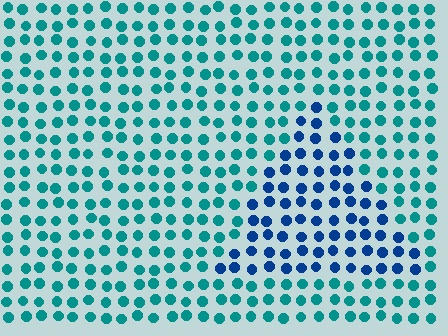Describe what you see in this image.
The image is filled with small teal elements in a uniform arrangement. A triangle-shaped region is visible where the elements are tinted to a slightly different hue, forming a subtle color boundary.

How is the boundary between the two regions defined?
The boundary is defined purely by a slight shift in hue (about 38 degrees). Spacing, size, and orientation are identical on both sides.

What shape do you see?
I see a triangle.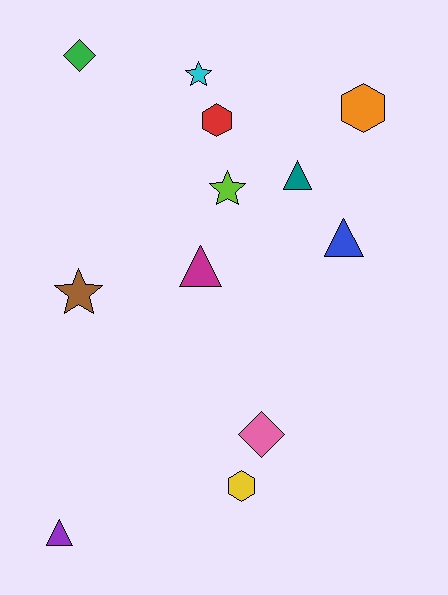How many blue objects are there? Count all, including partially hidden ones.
There is 1 blue object.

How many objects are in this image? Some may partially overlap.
There are 12 objects.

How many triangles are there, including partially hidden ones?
There are 4 triangles.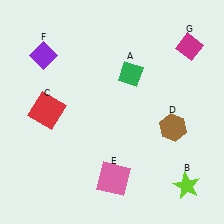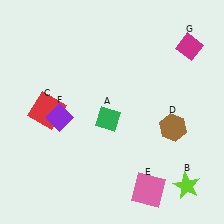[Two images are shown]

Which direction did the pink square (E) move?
The pink square (E) moved right.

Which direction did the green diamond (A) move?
The green diamond (A) moved down.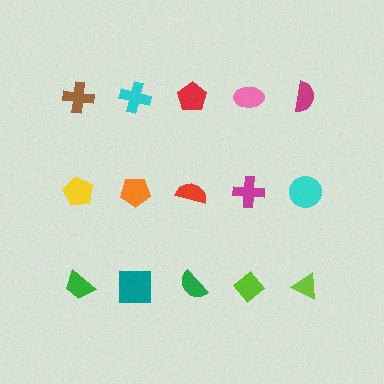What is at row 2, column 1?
A yellow pentagon.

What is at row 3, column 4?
A lime diamond.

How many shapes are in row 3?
5 shapes.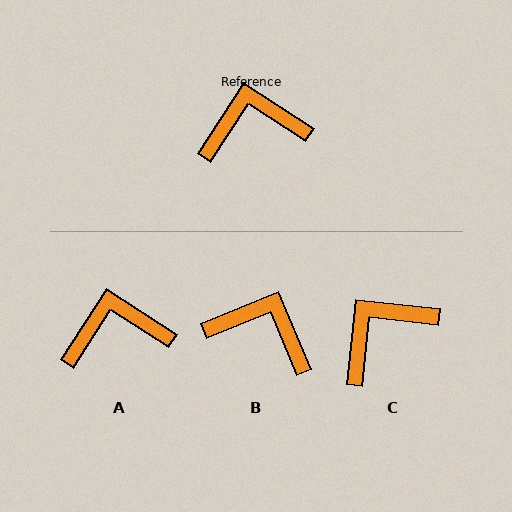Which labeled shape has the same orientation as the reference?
A.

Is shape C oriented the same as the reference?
No, it is off by about 27 degrees.